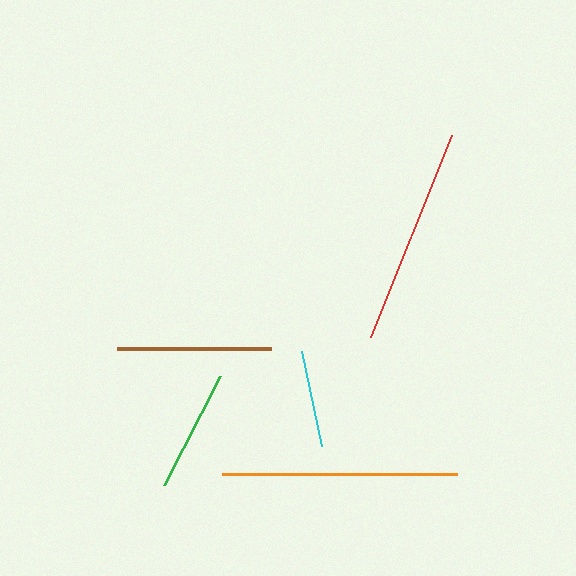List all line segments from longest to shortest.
From longest to shortest: orange, red, brown, green, cyan.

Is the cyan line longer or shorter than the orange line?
The orange line is longer than the cyan line.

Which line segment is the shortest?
The cyan line is the shortest at approximately 96 pixels.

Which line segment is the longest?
The orange line is the longest at approximately 235 pixels.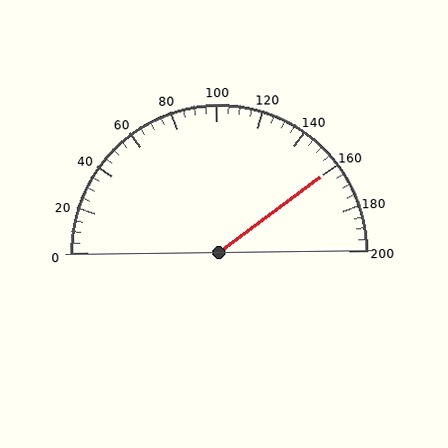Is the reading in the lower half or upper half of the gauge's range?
The reading is in the upper half of the range (0 to 200).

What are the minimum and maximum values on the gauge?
The gauge ranges from 0 to 200.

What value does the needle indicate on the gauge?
The needle indicates approximately 160.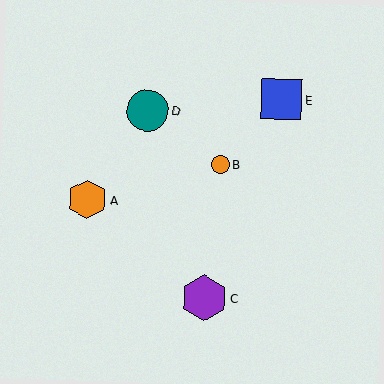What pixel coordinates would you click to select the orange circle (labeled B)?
Click at (220, 164) to select the orange circle B.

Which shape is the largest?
The purple hexagon (labeled C) is the largest.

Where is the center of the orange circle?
The center of the orange circle is at (220, 164).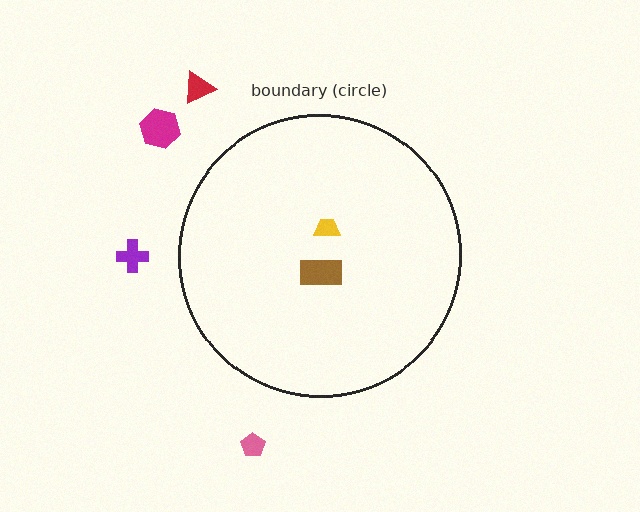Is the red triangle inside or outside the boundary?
Outside.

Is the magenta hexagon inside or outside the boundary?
Outside.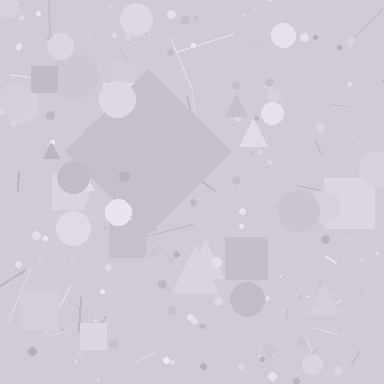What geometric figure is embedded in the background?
A diamond is embedded in the background.